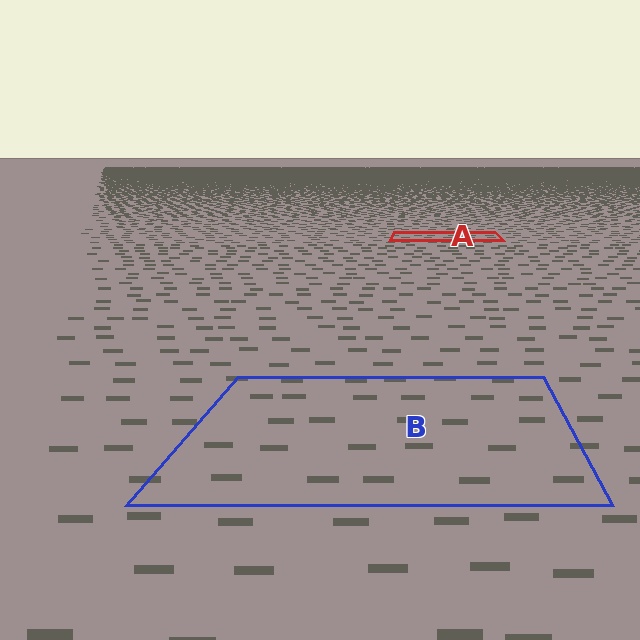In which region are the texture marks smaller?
The texture marks are smaller in region A, because it is farther away.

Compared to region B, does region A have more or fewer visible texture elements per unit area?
Region A has more texture elements per unit area — they are packed more densely because it is farther away.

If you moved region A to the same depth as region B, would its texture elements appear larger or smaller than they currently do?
They would appear larger. At a closer depth, the same texture elements are projected at a bigger on-screen size.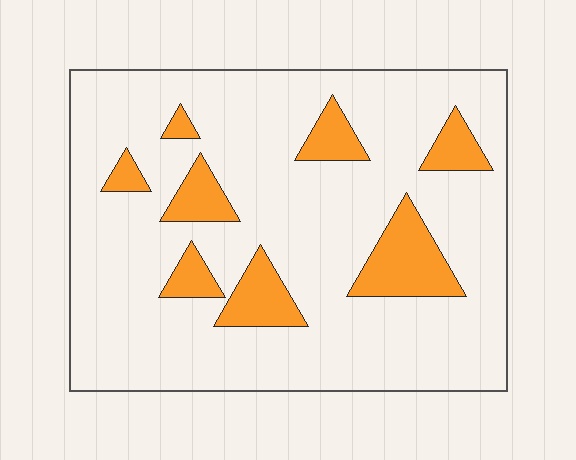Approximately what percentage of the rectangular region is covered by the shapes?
Approximately 15%.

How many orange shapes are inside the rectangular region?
8.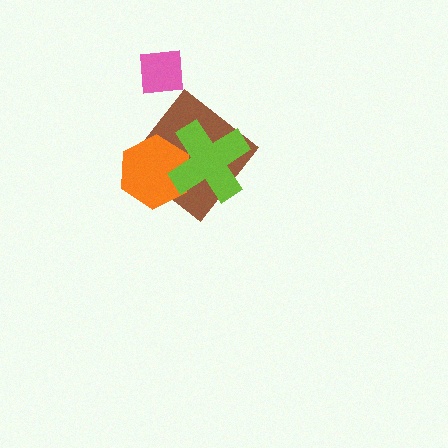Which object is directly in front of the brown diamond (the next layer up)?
The orange hexagon is directly in front of the brown diamond.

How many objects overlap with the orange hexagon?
2 objects overlap with the orange hexagon.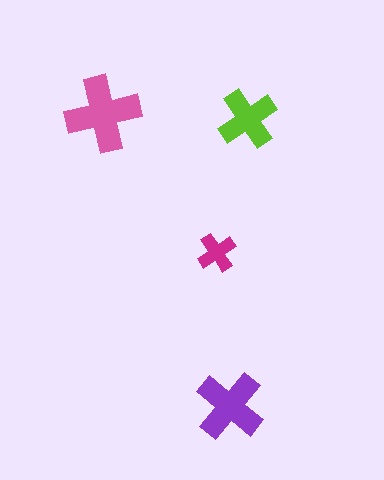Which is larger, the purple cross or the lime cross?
The purple one.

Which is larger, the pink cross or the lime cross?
The pink one.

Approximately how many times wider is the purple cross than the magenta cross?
About 2 times wider.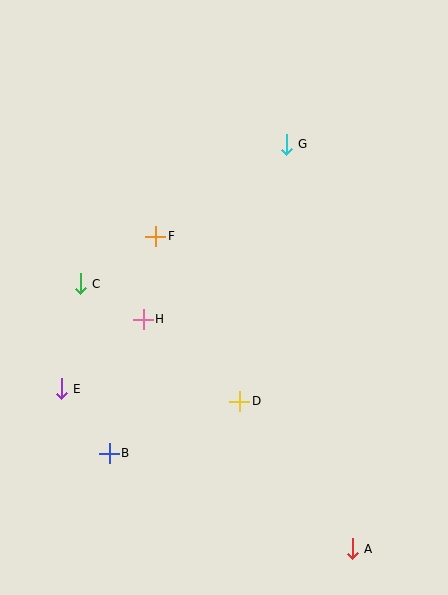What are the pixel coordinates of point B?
Point B is at (109, 453).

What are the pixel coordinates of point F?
Point F is at (156, 236).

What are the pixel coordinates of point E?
Point E is at (61, 389).